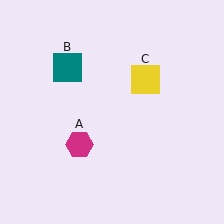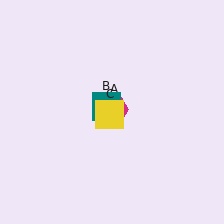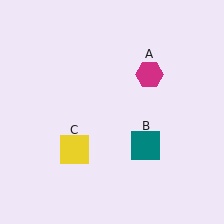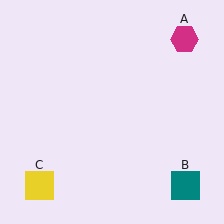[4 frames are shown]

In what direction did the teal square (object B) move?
The teal square (object B) moved down and to the right.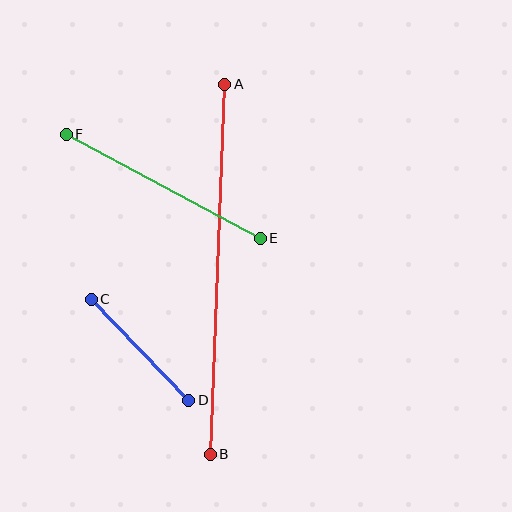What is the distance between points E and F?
The distance is approximately 220 pixels.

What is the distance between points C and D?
The distance is approximately 140 pixels.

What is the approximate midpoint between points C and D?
The midpoint is at approximately (140, 350) pixels.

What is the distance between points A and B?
The distance is approximately 370 pixels.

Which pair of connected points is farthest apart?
Points A and B are farthest apart.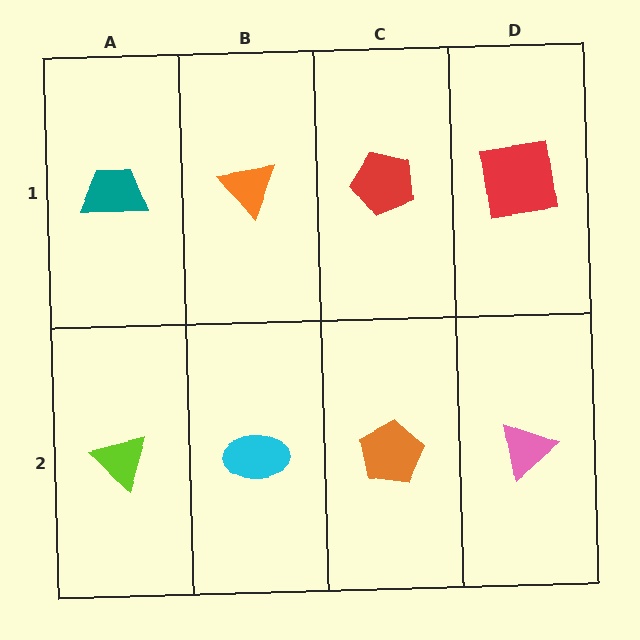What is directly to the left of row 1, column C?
An orange triangle.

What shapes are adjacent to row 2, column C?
A red pentagon (row 1, column C), a cyan ellipse (row 2, column B), a pink triangle (row 2, column D).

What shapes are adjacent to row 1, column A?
A lime triangle (row 2, column A), an orange triangle (row 1, column B).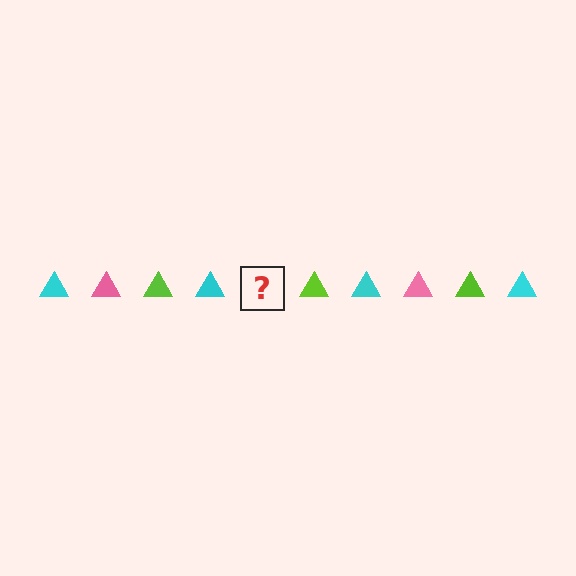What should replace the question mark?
The question mark should be replaced with a pink triangle.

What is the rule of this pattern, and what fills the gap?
The rule is that the pattern cycles through cyan, pink, lime triangles. The gap should be filled with a pink triangle.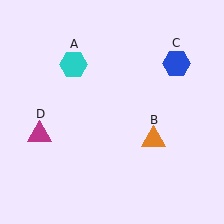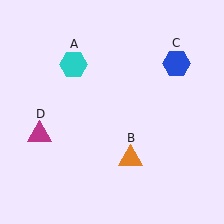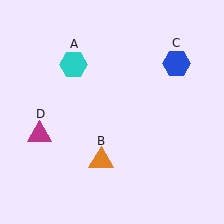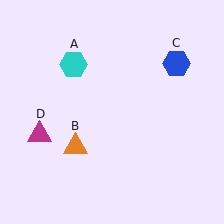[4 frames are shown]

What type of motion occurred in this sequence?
The orange triangle (object B) rotated clockwise around the center of the scene.